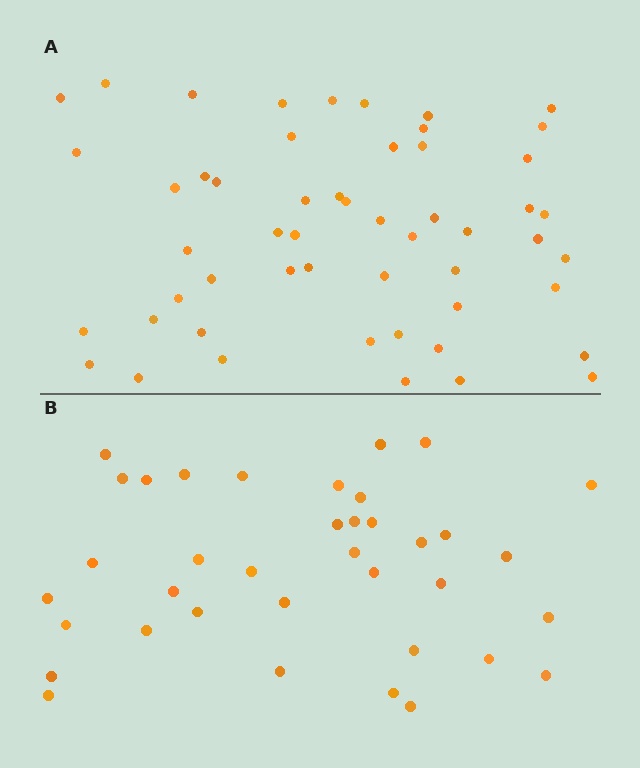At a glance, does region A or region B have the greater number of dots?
Region A (the top region) has more dots.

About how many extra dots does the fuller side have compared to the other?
Region A has approximately 15 more dots than region B.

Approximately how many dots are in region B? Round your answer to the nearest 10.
About 40 dots. (The exact count is 37, which rounds to 40.)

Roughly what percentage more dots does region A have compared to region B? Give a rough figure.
About 45% more.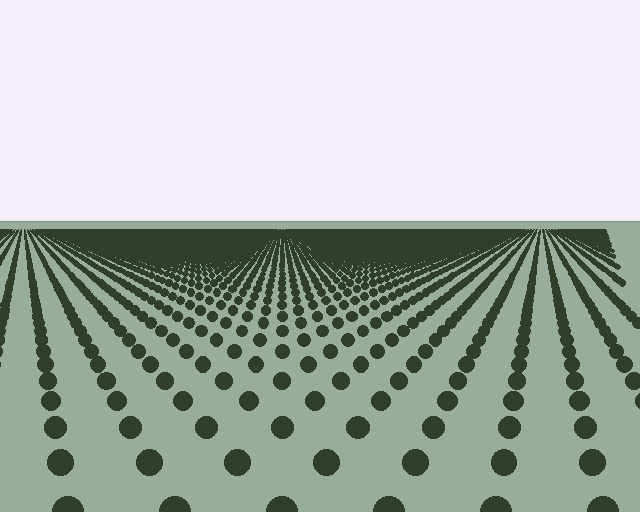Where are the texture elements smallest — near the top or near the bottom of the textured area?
Near the top.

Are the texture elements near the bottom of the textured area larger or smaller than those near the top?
Larger. Near the bottom, elements are closer to the viewer and appear at a bigger on-screen size.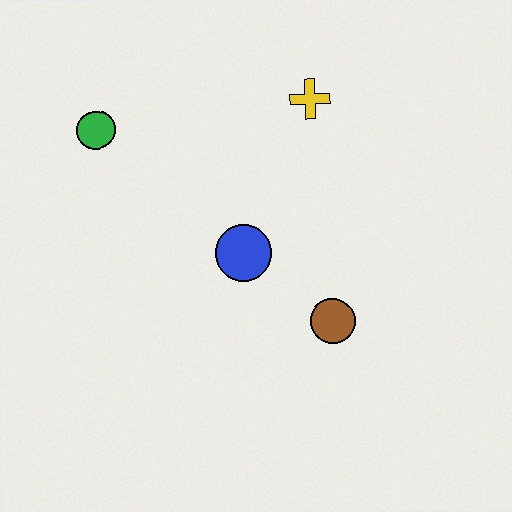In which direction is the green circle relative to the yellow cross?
The green circle is to the left of the yellow cross.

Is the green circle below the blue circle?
No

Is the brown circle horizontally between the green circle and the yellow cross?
No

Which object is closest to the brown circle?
The blue circle is closest to the brown circle.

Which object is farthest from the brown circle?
The green circle is farthest from the brown circle.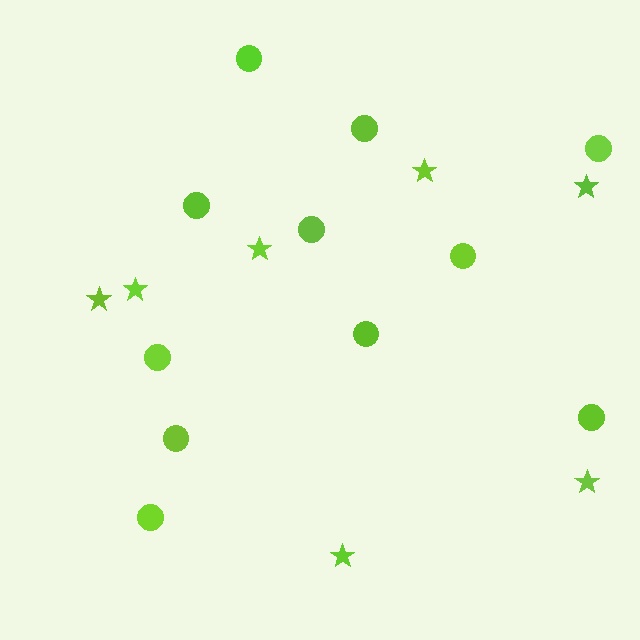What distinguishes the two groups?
There are 2 groups: one group of stars (7) and one group of circles (11).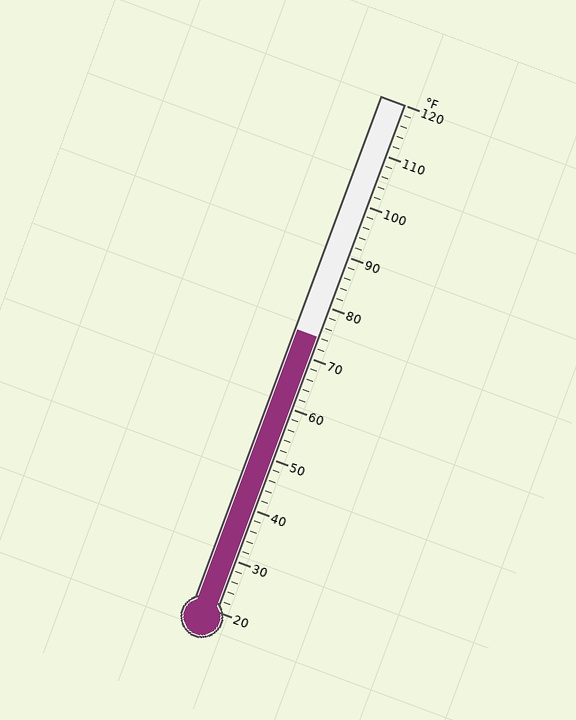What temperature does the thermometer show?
The thermometer shows approximately 74°F.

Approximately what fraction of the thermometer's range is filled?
The thermometer is filled to approximately 55% of its range.